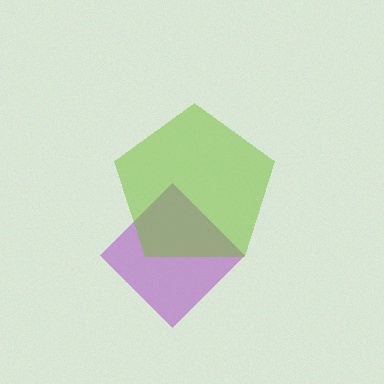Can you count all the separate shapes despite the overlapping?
Yes, there are 2 separate shapes.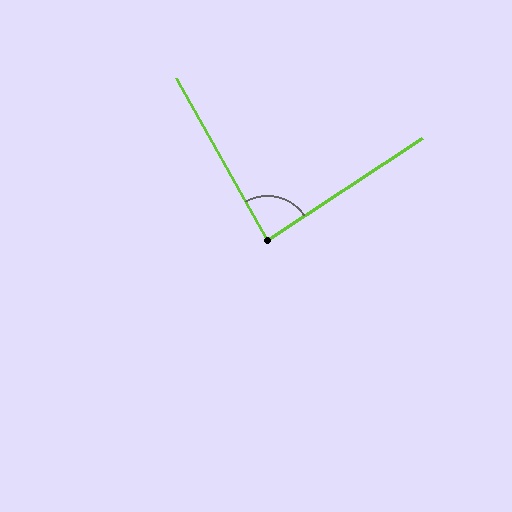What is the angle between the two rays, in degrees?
Approximately 86 degrees.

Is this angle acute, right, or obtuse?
It is approximately a right angle.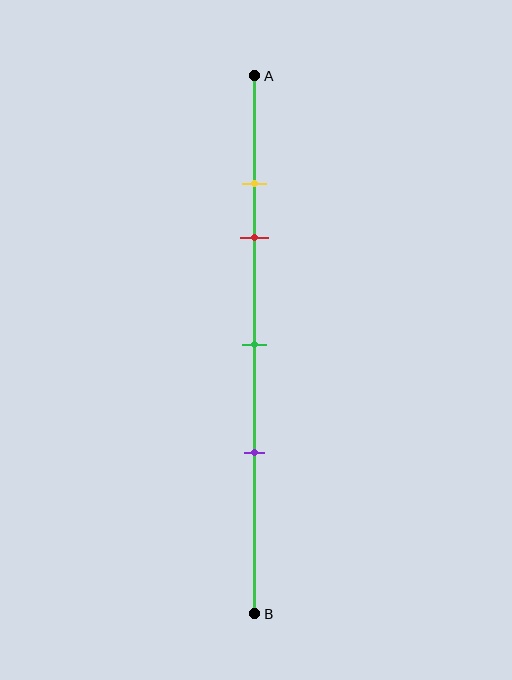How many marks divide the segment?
There are 4 marks dividing the segment.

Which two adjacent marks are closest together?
The yellow and red marks are the closest adjacent pair.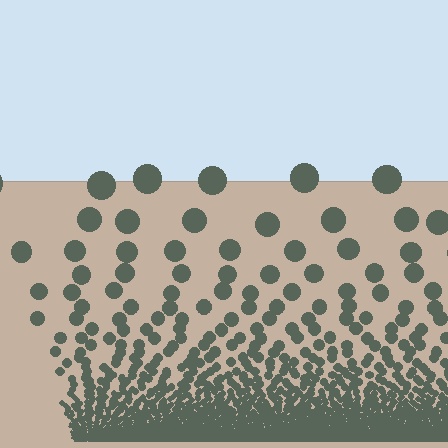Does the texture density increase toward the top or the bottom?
Density increases toward the bottom.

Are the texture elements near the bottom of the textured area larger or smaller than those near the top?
Smaller. The gradient is inverted — elements near the bottom are smaller and denser.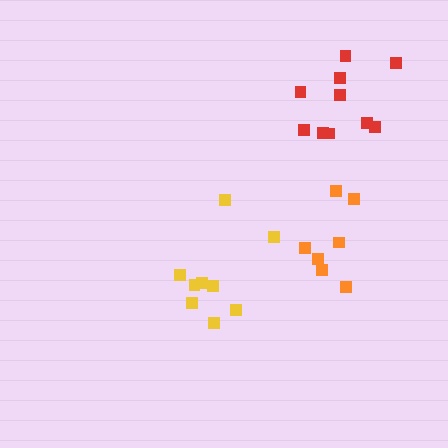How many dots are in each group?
Group 1: 7 dots, Group 2: 10 dots, Group 3: 9 dots (26 total).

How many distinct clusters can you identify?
There are 3 distinct clusters.